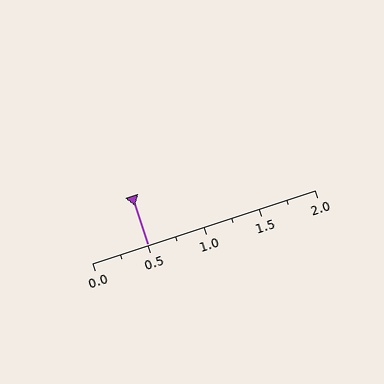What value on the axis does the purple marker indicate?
The marker indicates approximately 0.5.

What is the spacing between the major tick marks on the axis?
The major ticks are spaced 0.5 apart.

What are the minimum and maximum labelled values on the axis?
The axis runs from 0.0 to 2.0.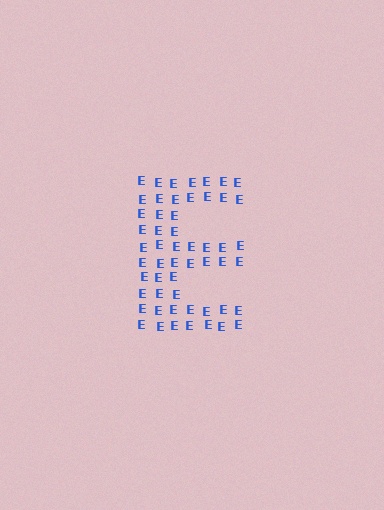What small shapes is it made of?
It is made of small letter E's.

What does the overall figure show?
The overall figure shows the letter E.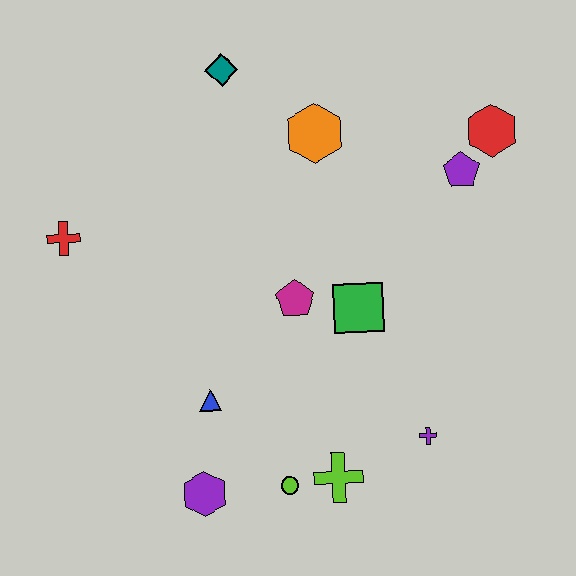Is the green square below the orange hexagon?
Yes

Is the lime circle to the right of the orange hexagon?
No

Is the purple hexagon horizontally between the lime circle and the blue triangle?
No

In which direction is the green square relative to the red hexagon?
The green square is below the red hexagon.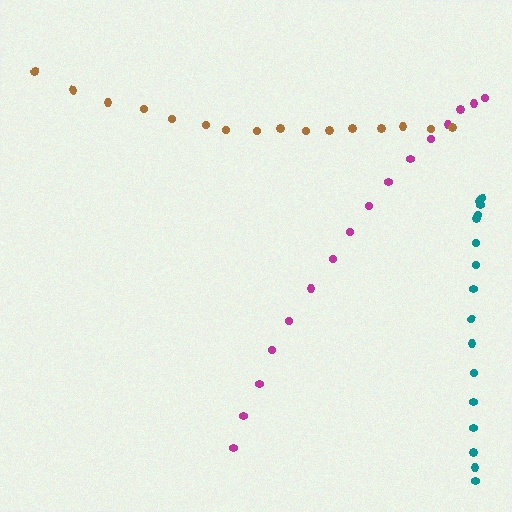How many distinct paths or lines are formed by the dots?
There are 3 distinct paths.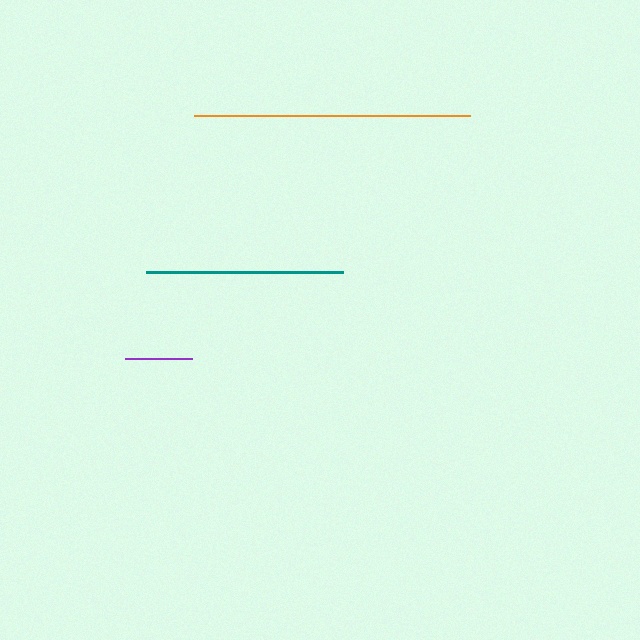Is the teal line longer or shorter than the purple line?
The teal line is longer than the purple line.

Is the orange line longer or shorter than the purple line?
The orange line is longer than the purple line.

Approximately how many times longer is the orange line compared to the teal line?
The orange line is approximately 1.4 times the length of the teal line.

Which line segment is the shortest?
The purple line is the shortest at approximately 68 pixels.